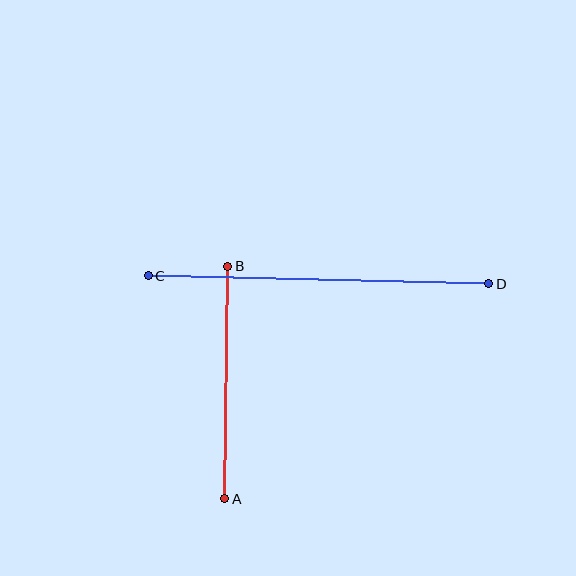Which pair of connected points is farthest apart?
Points C and D are farthest apart.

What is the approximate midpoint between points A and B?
The midpoint is at approximately (226, 383) pixels.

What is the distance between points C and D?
The distance is approximately 340 pixels.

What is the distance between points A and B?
The distance is approximately 232 pixels.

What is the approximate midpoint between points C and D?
The midpoint is at approximately (319, 280) pixels.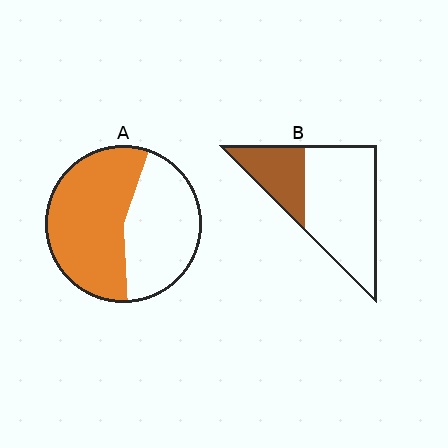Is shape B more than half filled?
No.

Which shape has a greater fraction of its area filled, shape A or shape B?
Shape A.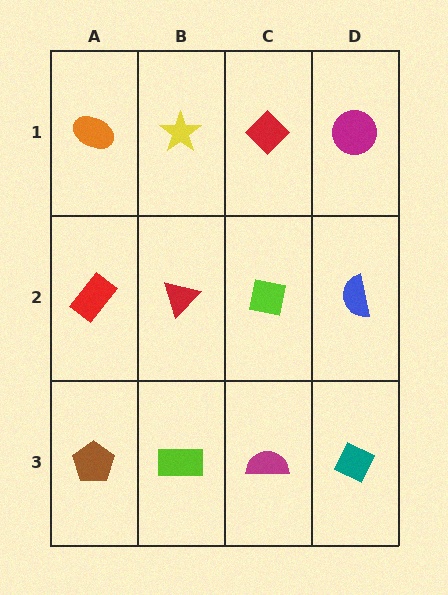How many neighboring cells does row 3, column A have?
2.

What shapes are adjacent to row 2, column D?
A magenta circle (row 1, column D), a teal diamond (row 3, column D), a lime square (row 2, column C).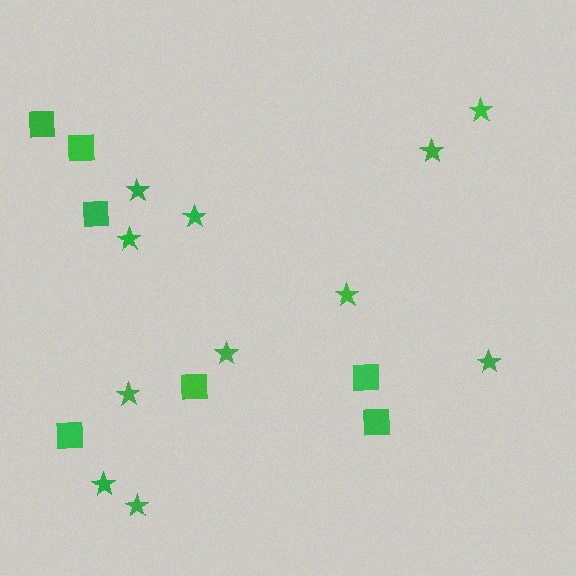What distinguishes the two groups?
There are 2 groups: one group of squares (7) and one group of stars (11).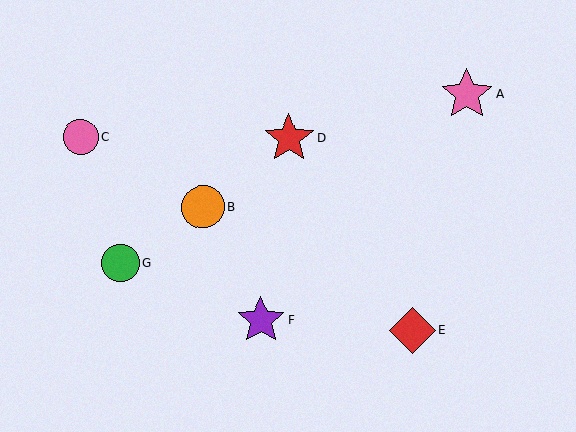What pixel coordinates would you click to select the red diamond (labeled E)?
Click at (412, 331) to select the red diamond E.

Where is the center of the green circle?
The center of the green circle is at (121, 263).